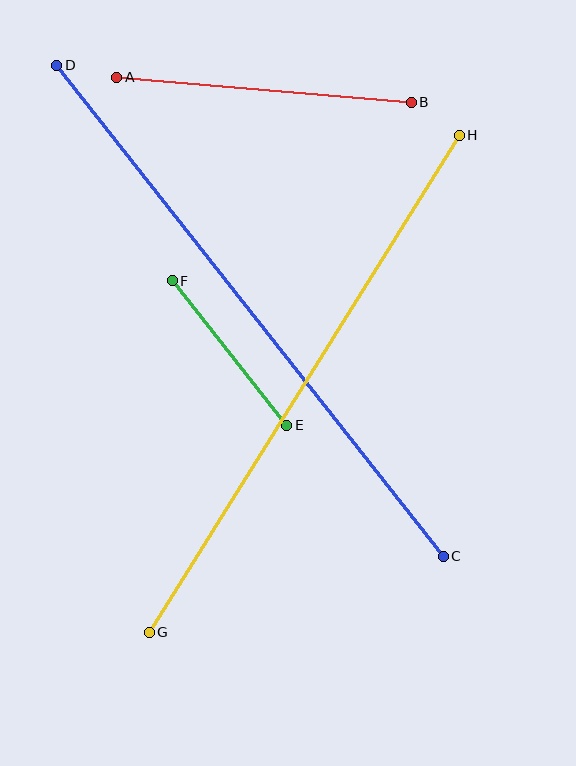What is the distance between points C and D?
The distance is approximately 624 pixels.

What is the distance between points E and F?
The distance is approximately 184 pixels.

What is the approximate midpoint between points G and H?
The midpoint is at approximately (304, 384) pixels.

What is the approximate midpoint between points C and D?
The midpoint is at approximately (250, 311) pixels.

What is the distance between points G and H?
The distance is approximately 586 pixels.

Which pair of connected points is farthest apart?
Points C and D are farthest apart.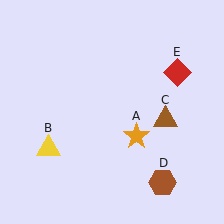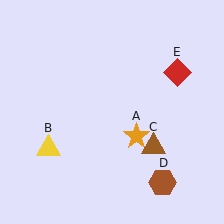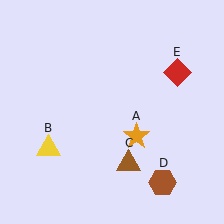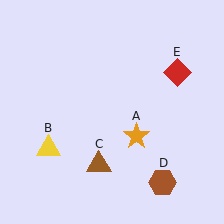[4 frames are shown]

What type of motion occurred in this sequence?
The brown triangle (object C) rotated clockwise around the center of the scene.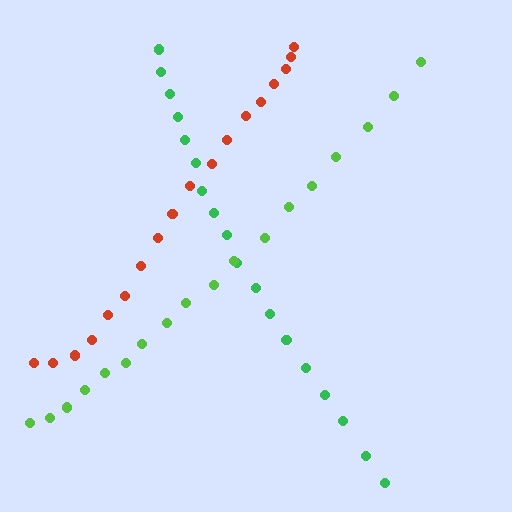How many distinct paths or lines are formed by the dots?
There are 3 distinct paths.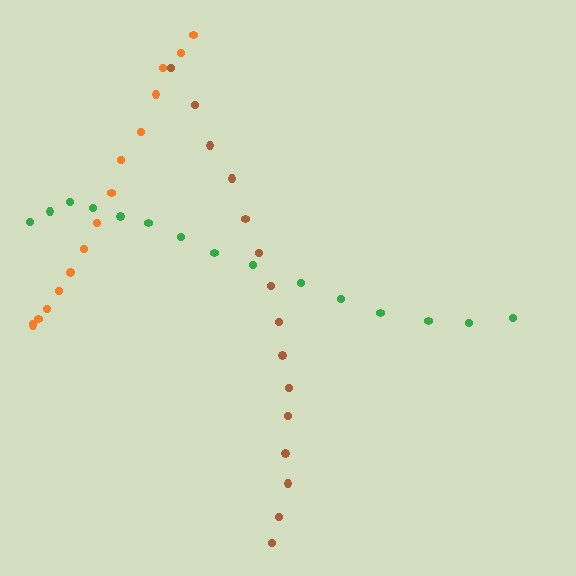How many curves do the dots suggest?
There are 3 distinct paths.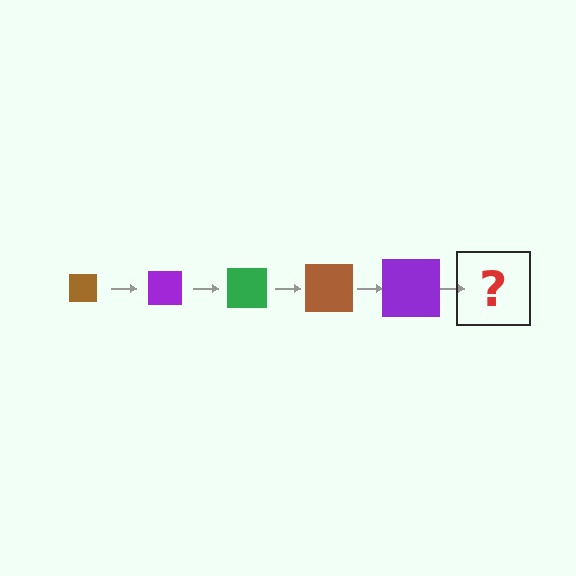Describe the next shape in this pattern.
It should be a green square, larger than the previous one.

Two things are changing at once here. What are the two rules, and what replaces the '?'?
The two rules are that the square grows larger each step and the color cycles through brown, purple, and green. The '?' should be a green square, larger than the previous one.